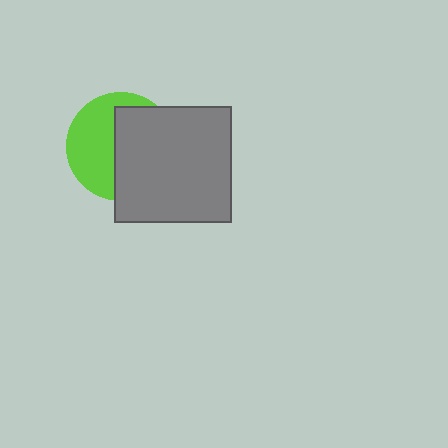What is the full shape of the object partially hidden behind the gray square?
The partially hidden object is a lime circle.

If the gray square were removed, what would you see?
You would see the complete lime circle.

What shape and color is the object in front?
The object in front is a gray square.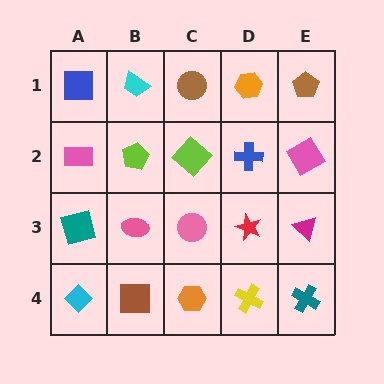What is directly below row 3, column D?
A yellow cross.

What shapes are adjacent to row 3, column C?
A lime diamond (row 2, column C), an orange hexagon (row 4, column C), a pink ellipse (row 3, column B), a red star (row 3, column D).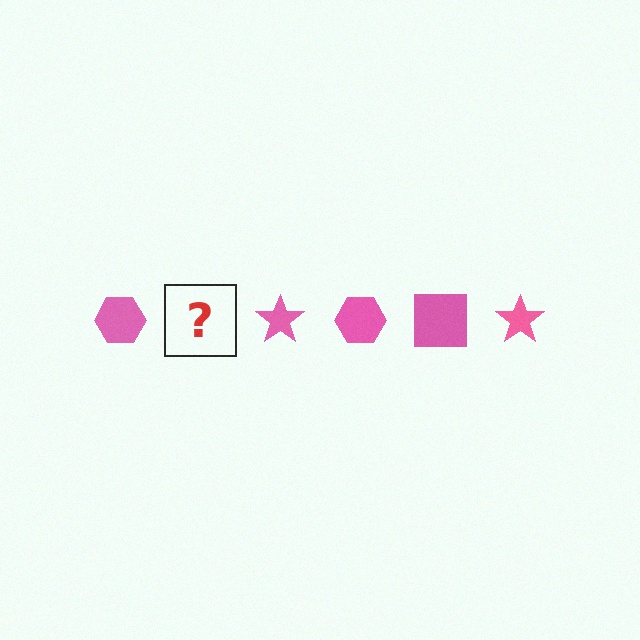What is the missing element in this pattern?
The missing element is a pink square.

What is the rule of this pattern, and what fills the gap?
The rule is that the pattern cycles through hexagon, square, star shapes in pink. The gap should be filled with a pink square.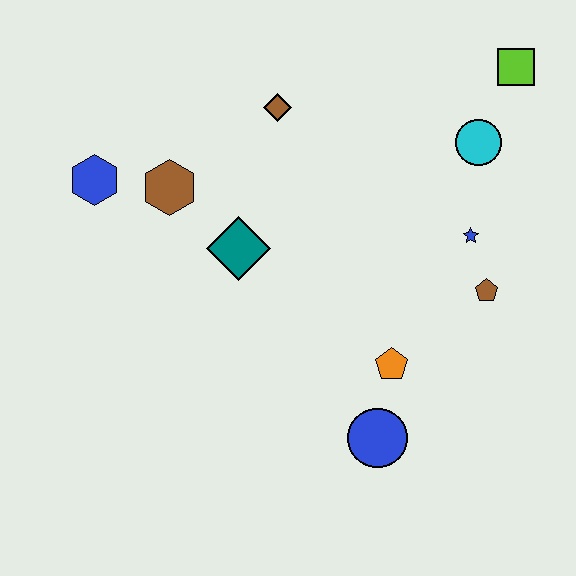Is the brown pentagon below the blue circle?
No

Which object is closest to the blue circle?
The orange pentagon is closest to the blue circle.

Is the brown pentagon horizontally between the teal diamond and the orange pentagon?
No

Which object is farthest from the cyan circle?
The blue hexagon is farthest from the cyan circle.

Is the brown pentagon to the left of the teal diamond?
No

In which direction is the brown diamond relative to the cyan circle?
The brown diamond is to the left of the cyan circle.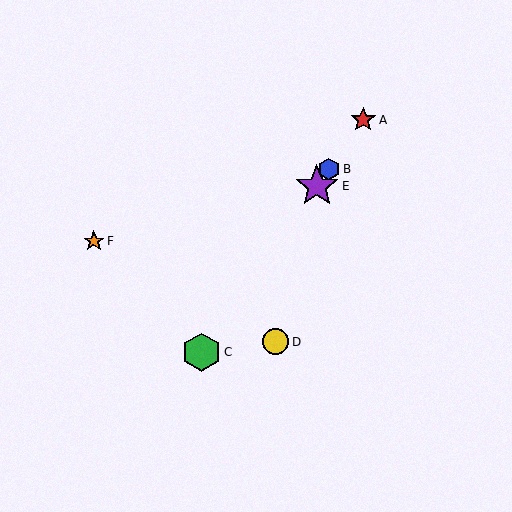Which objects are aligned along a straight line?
Objects A, B, C, E are aligned along a straight line.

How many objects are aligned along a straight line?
4 objects (A, B, C, E) are aligned along a straight line.